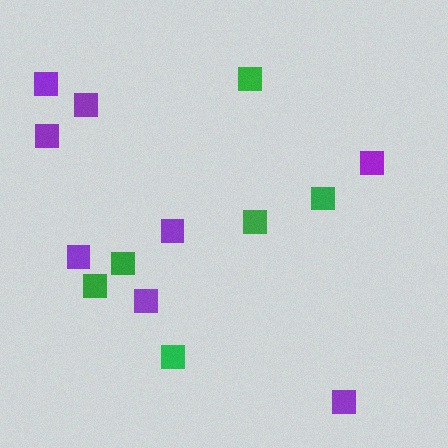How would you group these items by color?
There are 2 groups: one group of green squares (6) and one group of purple squares (8).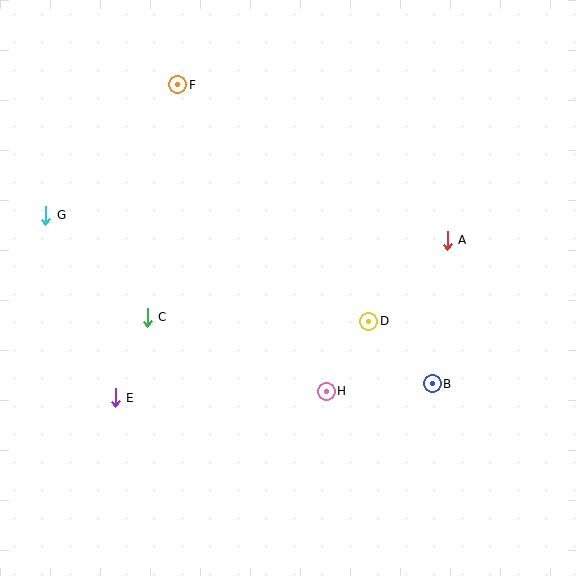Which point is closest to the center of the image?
Point D at (369, 321) is closest to the center.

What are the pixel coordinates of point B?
Point B is at (432, 384).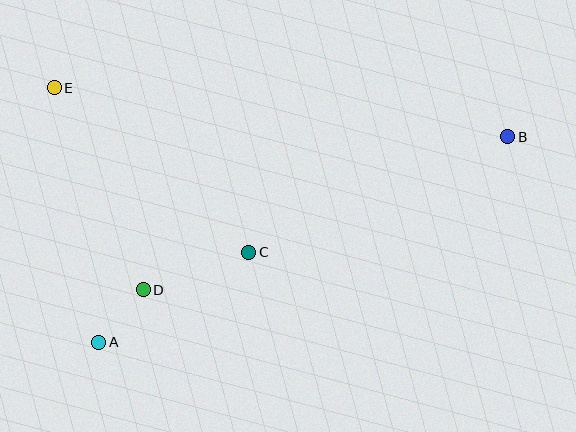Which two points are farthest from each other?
Points A and B are farthest from each other.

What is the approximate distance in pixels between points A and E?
The distance between A and E is approximately 258 pixels.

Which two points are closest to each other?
Points A and D are closest to each other.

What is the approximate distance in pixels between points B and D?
The distance between B and D is approximately 395 pixels.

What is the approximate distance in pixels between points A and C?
The distance between A and C is approximately 175 pixels.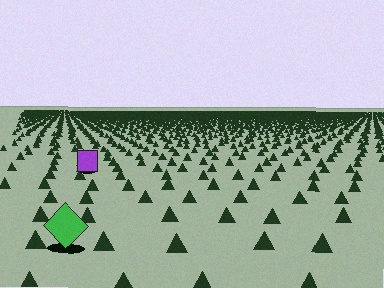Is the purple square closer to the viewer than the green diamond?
No. The green diamond is closer — you can tell from the texture gradient: the ground texture is coarser near it.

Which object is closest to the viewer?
The green diamond is closest. The texture marks near it are larger and more spread out.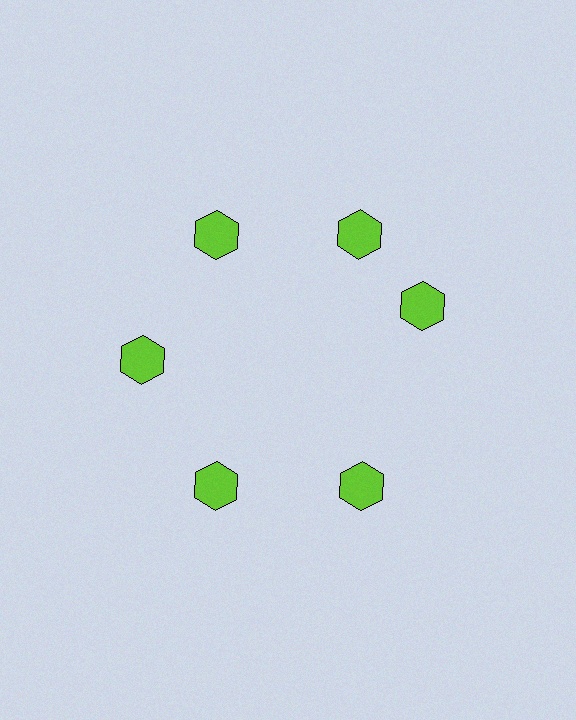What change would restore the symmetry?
The symmetry would be restored by rotating it back into even spacing with its neighbors so that all 6 hexagons sit at equal angles and equal distance from the center.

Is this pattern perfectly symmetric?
No. The 6 lime hexagons are arranged in a ring, but one element near the 3 o'clock position is rotated out of alignment along the ring, breaking the 6-fold rotational symmetry.